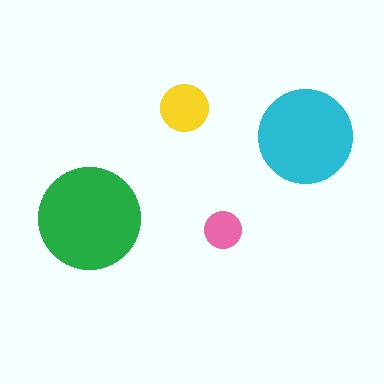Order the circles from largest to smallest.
the green one, the cyan one, the yellow one, the pink one.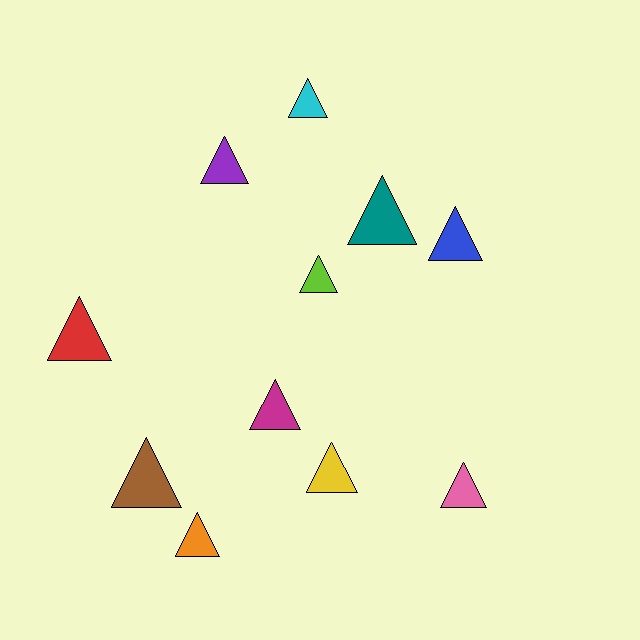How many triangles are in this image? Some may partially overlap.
There are 11 triangles.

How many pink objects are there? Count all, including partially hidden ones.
There is 1 pink object.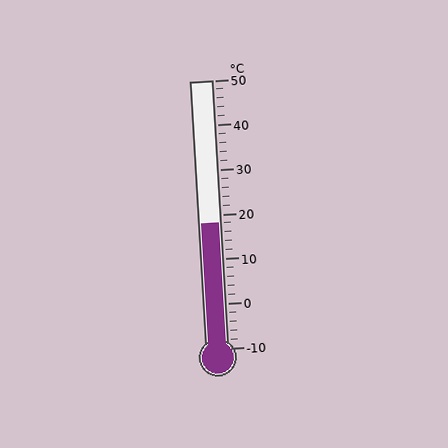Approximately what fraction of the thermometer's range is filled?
The thermometer is filled to approximately 45% of its range.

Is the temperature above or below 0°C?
The temperature is above 0°C.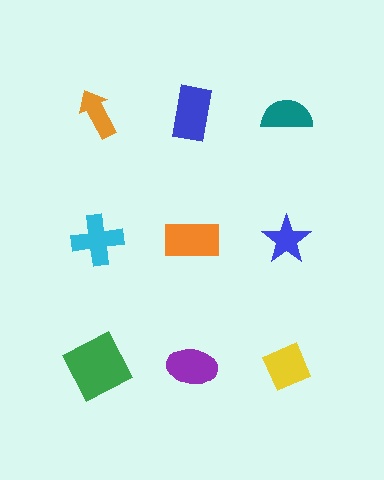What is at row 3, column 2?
A purple ellipse.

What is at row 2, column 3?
A blue star.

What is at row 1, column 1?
An orange arrow.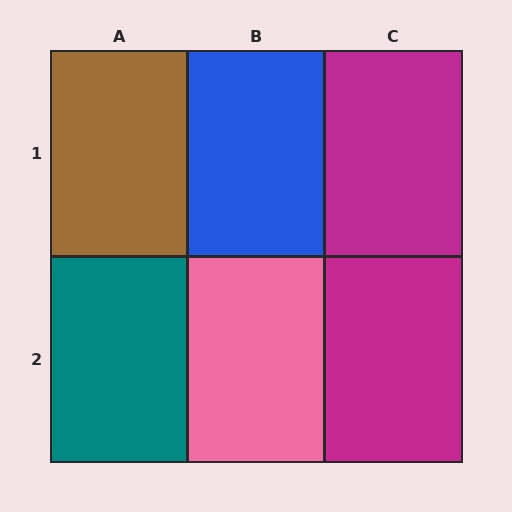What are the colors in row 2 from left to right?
Teal, pink, magenta.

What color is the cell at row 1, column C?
Magenta.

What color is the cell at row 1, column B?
Blue.